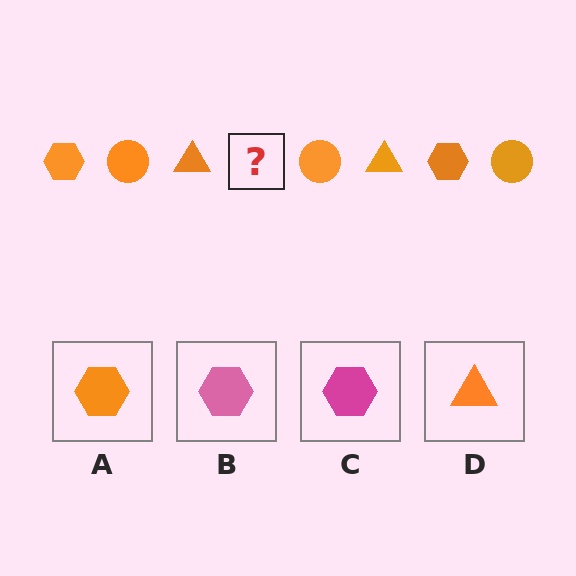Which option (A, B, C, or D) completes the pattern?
A.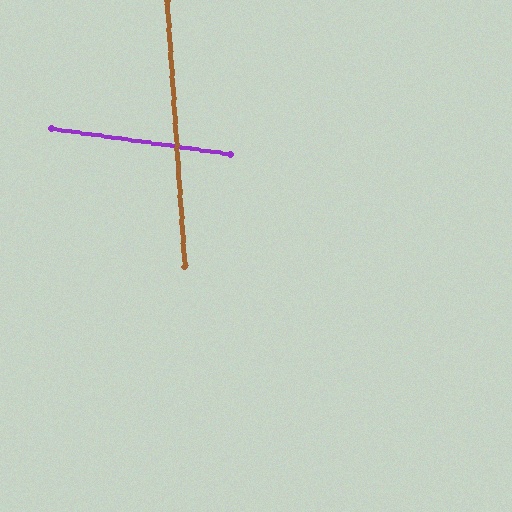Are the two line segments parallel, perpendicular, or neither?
Neither parallel nor perpendicular — they differ by about 78°.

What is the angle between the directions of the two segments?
Approximately 78 degrees.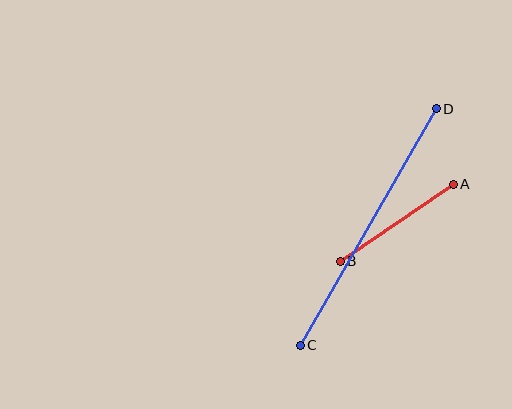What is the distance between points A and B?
The distance is approximately 137 pixels.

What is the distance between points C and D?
The distance is approximately 273 pixels.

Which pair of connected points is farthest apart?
Points C and D are farthest apart.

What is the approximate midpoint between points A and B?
The midpoint is at approximately (397, 223) pixels.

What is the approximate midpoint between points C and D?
The midpoint is at approximately (368, 227) pixels.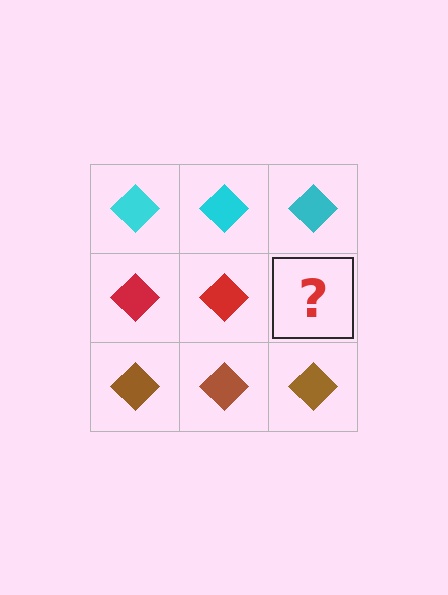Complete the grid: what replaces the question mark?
The question mark should be replaced with a red diamond.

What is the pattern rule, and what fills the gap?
The rule is that each row has a consistent color. The gap should be filled with a red diamond.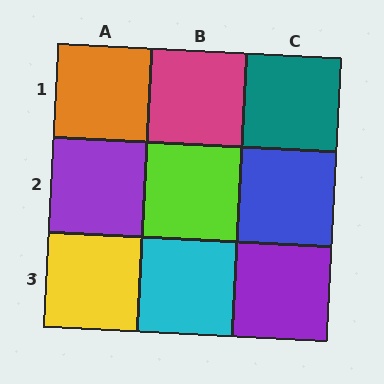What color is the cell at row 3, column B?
Cyan.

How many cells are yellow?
1 cell is yellow.